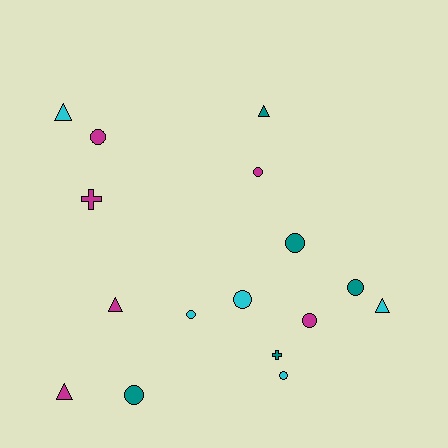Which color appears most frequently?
Magenta, with 6 objects.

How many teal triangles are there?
There is 1 teal triangle.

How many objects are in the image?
There are 16 objects.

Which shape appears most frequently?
Circle, with 9 objects.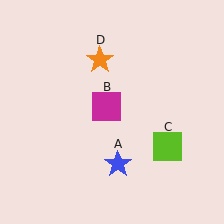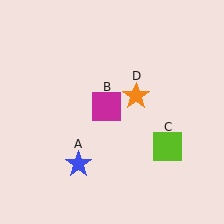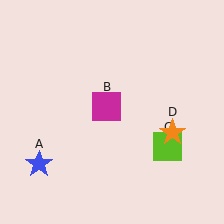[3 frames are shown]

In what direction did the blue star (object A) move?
The blue star (object A) moved left.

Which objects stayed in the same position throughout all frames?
Magenta square (object B) and lime square (object C) remained stationary.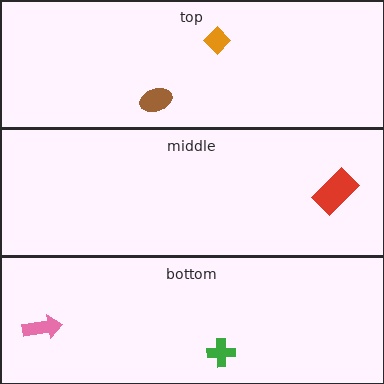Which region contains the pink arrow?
The bottom region.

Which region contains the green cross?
The bottom region.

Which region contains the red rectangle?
The middle region.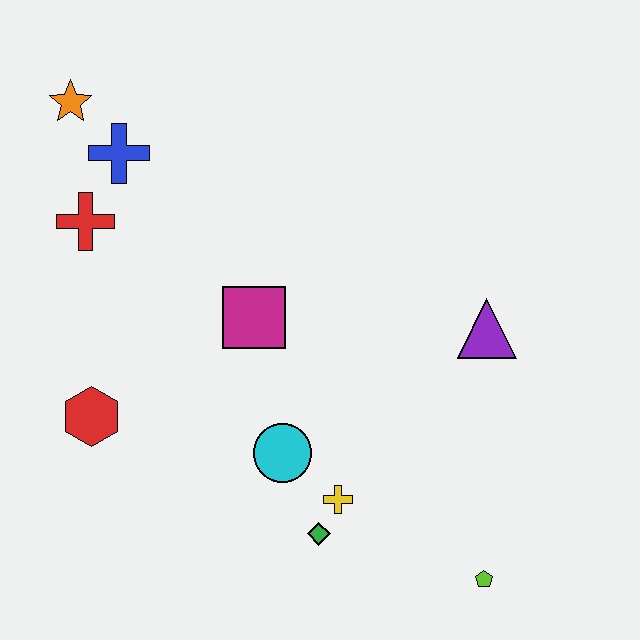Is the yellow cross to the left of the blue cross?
No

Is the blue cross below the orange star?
Yes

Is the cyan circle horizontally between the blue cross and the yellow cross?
Yes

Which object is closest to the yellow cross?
The green diamond is closest to the yellow cross.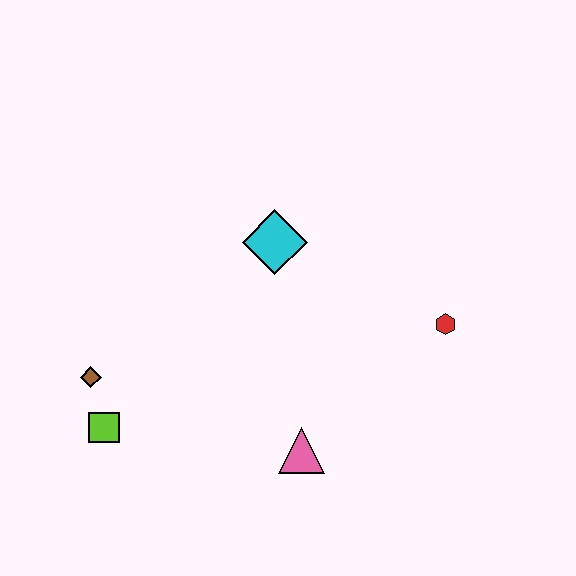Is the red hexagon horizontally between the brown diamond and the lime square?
No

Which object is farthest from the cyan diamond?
The lime square is farthest from the cyan diamond.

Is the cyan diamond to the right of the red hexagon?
No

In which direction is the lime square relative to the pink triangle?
The lime square is to the left of the pink triangle.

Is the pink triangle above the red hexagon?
No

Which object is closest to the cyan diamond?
The red hexagon is closest to the cyan diamond.